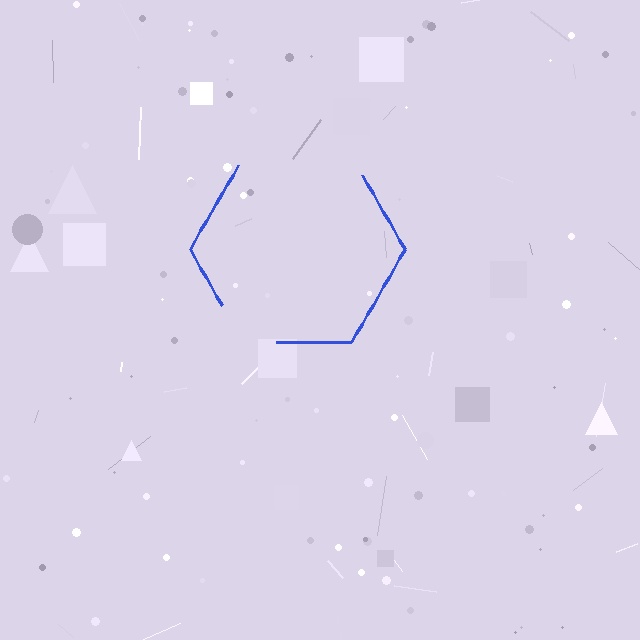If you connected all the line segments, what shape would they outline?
They would outline a hexagon.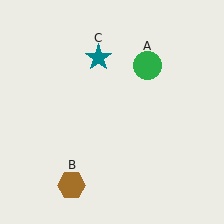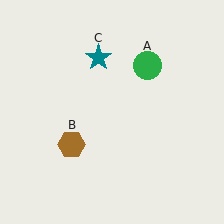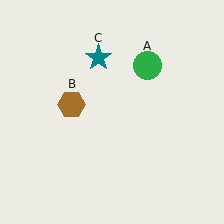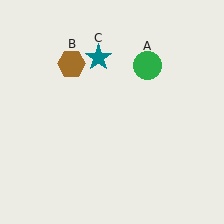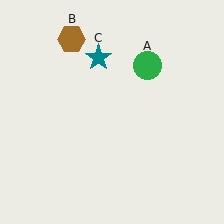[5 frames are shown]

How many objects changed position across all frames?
1 object changed position: brown hexagon (object B).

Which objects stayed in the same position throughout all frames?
Green circle (object A) and teal star (object C) remained stationary.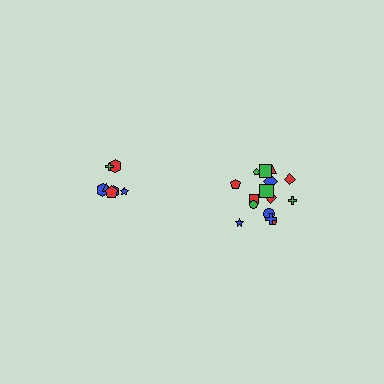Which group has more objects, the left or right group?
The right group.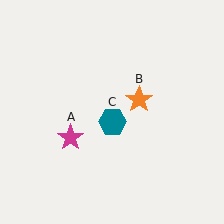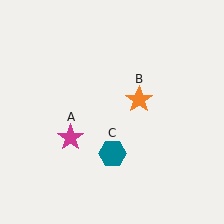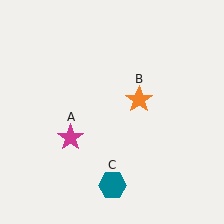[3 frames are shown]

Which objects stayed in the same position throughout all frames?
Magenta star (object A) and orange star (object B) remained stationary.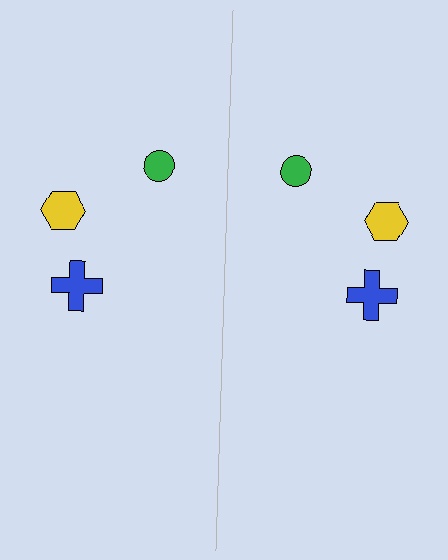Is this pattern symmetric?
Yes, this pattern has bilateral (reflection) symmetry.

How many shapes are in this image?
There are 6 shapes in this image.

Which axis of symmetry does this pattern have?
The pattern has a vertical axis of symmetry running through the center of the image.